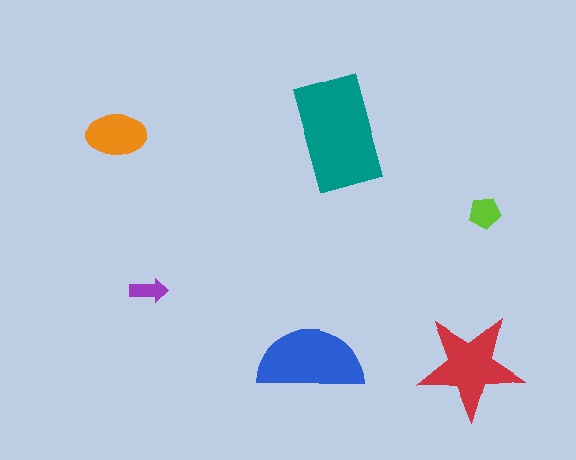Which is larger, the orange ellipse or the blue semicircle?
The blue semicircle.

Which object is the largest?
The teal rectangle.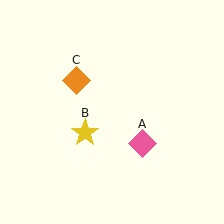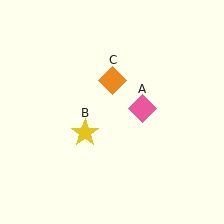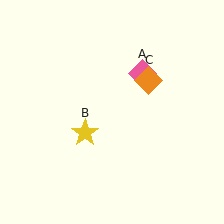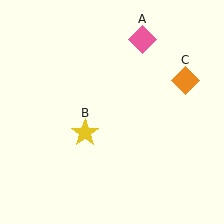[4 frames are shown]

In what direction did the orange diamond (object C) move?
The orange diamond (object C) moved right.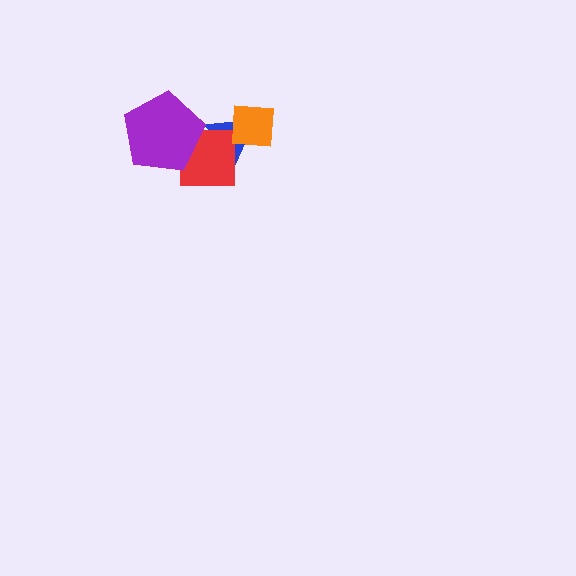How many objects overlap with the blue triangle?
2 objects overlap with the blue triangle.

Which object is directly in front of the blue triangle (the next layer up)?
The red square is directly in front of the blue triangle.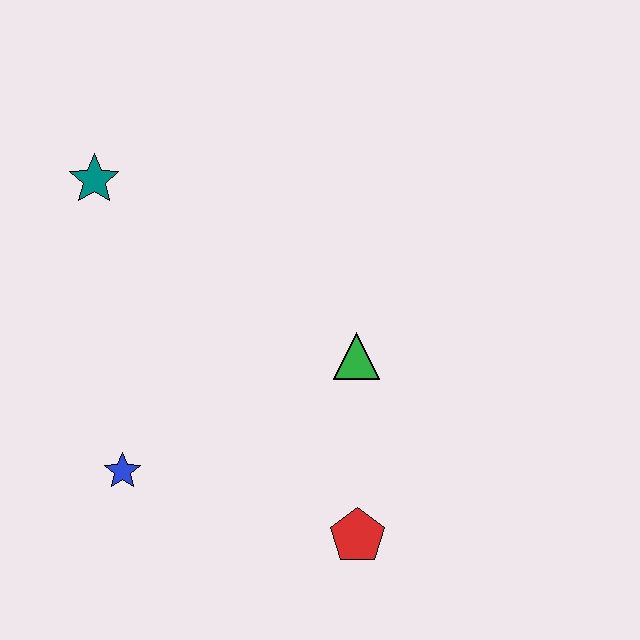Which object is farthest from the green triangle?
The teal star is farthest from the green triangle.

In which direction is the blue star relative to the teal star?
The blue star is below the teal star.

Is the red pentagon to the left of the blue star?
No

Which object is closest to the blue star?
The red pentagon is closest to the blue star.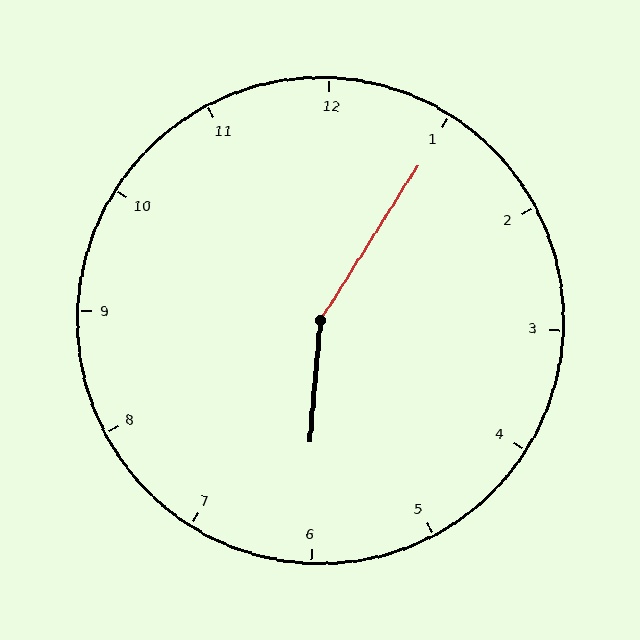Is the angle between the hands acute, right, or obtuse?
It is obtuse.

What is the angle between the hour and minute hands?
Approximately 152 degrees.